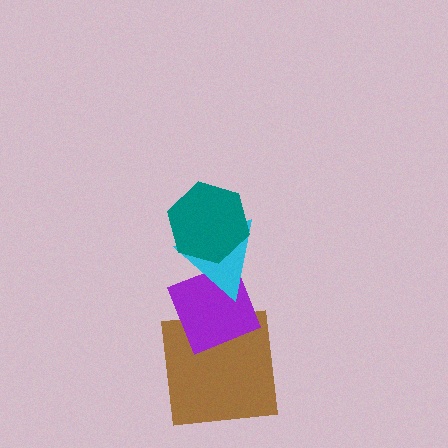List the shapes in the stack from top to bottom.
From top to bottom: the teal hexagon, the cyan triangle, the purple diamond, the brown square.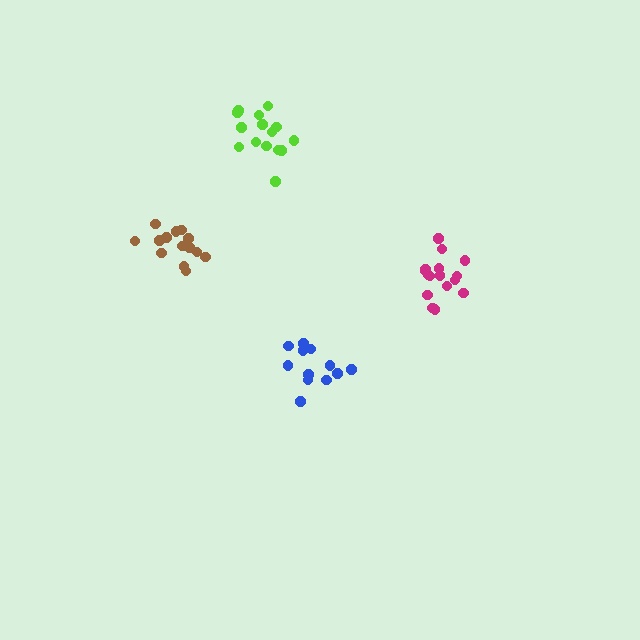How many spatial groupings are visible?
There are 4 spatial groupings.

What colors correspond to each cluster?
The clusters are colored: blue, lime, brown, magenta.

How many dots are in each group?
Group 1: 12 dots, Group 2: 15 dots, Group 3: 14 dots, Group 4: 16 dots (57 total).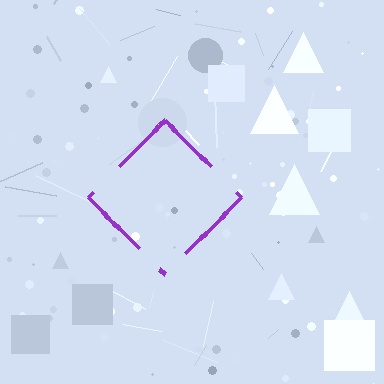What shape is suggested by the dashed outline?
The dashed outline suggests a diamond.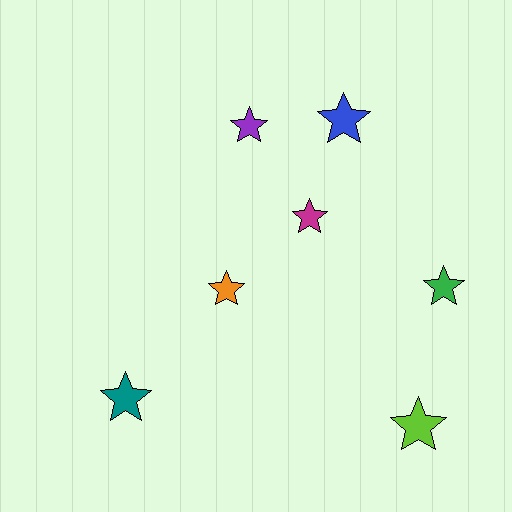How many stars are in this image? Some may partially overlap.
There are 7 stars.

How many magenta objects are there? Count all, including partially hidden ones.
There is 1 magenta object.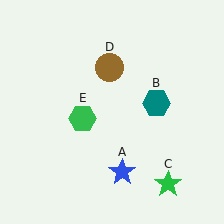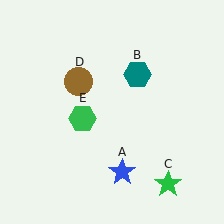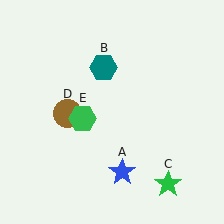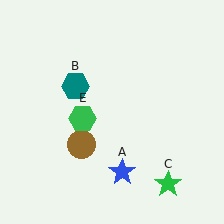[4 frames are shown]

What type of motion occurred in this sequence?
The teal hexagon (object B), brown circle (object D) rotated counterclockwise around the center of the scene.